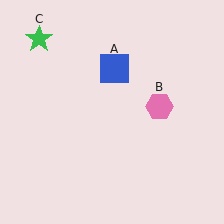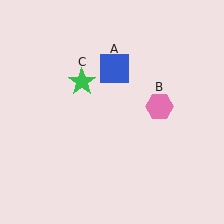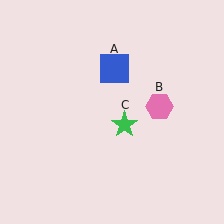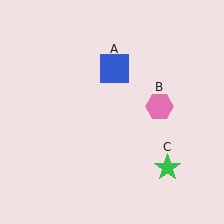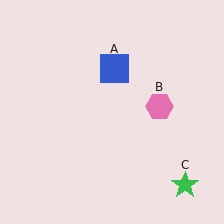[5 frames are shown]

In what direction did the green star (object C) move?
The green star (object C) moved down and to the right.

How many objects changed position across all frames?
1 object changed position: green star (object C).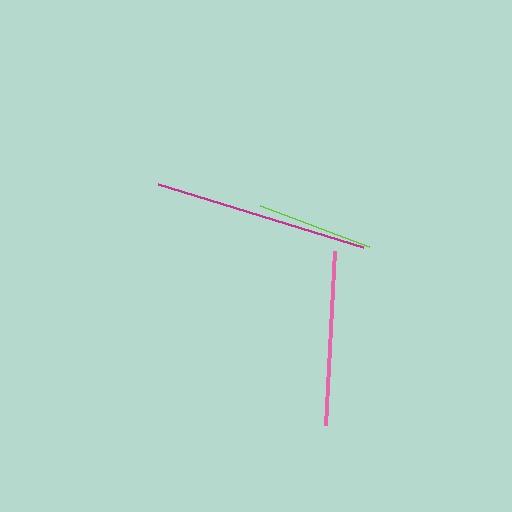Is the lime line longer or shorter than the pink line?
The pink line is longer than the lime line.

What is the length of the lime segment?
The lime segment is approximately 117 pixels long.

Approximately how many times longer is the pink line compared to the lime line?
The pink line is approximately 1.5 times the length of the lime line.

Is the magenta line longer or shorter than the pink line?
The magenta line is longer than the pink line.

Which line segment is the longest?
The magenta line is the longest at approximately 214 pixels.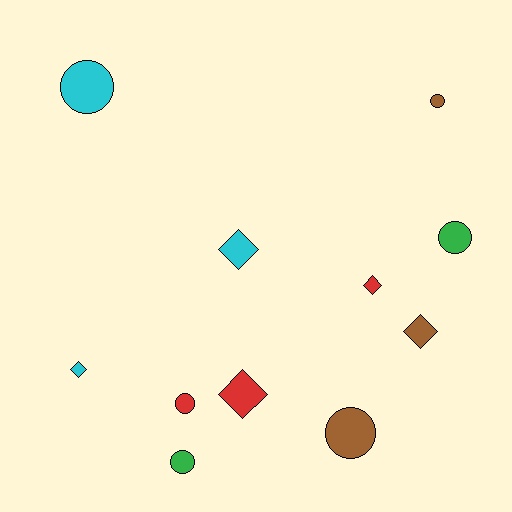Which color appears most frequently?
Red, with 3 objects.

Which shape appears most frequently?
Circle, with 6 objects.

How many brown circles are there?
There are 2 brown circles.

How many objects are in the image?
There are 11 objects.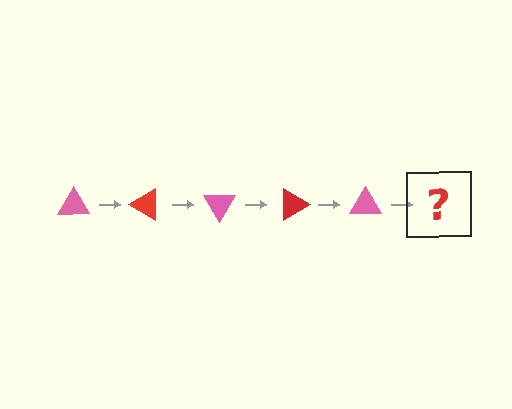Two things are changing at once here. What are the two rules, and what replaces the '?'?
The two rules are that it rotates 30 degrees each step and the color cycles through pink and red. The '?' should be a red triangle, rotated 150 degrees from the start.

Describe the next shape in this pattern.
It should be a red triangle, rotated 150 degrees from the start.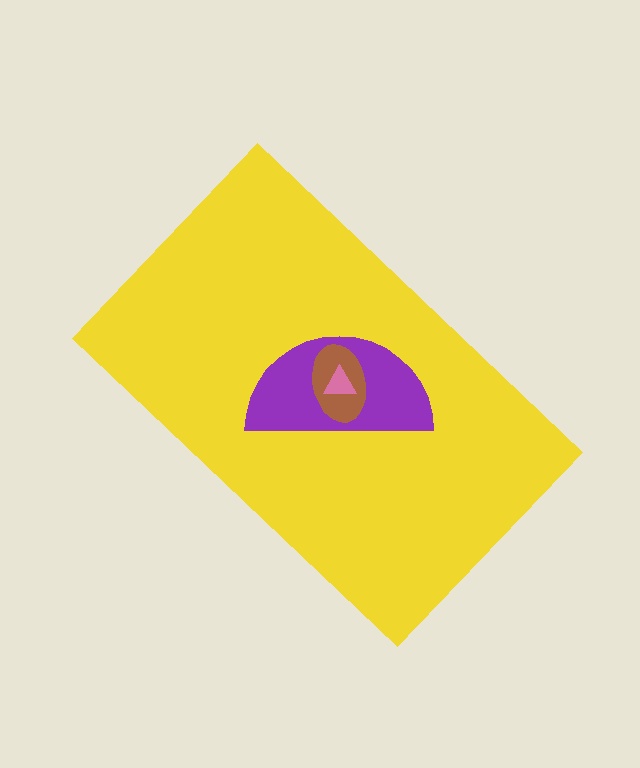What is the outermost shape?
The yellow rectangle.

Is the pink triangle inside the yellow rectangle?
Yes.